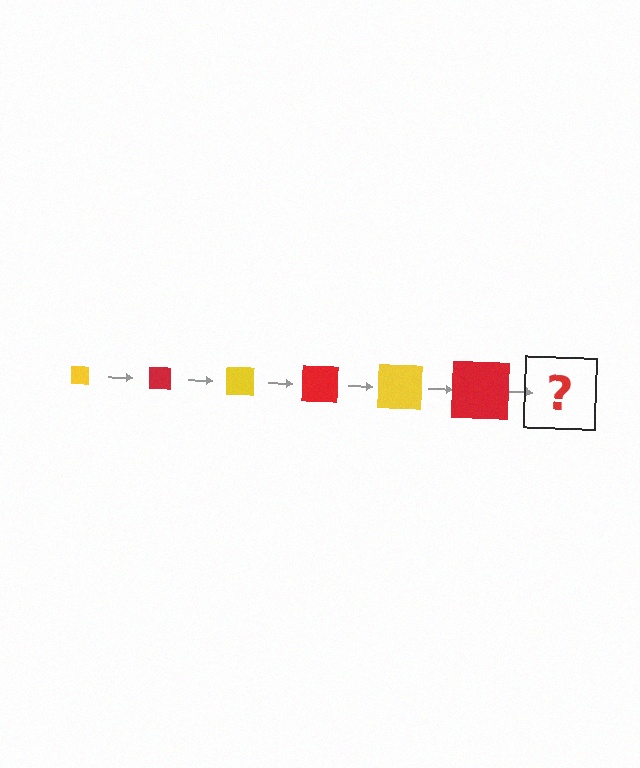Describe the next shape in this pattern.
It should be a yellow square, larger than the previous one.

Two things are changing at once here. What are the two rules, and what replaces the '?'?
The two rules are that the square grows larger each step and the color cycles through yellow and red. The '?' should be a yellow square, larger than the previous one.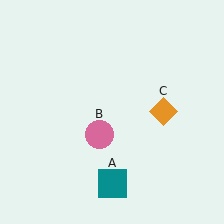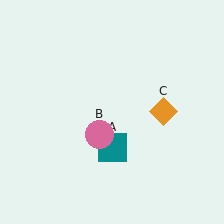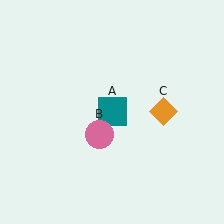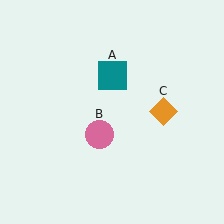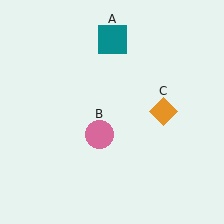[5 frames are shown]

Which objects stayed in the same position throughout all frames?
Pink circle (object B) and orange diamond (object C) remained stationary.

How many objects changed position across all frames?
1 object changed position: teal square (object A).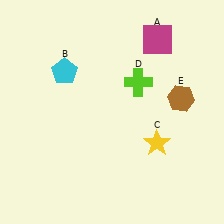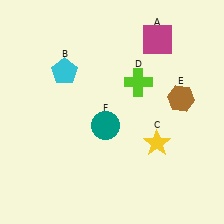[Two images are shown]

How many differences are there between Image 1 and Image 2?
There is 1 difference between the two images.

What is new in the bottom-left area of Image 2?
A teal circle (F) was added in the bottom-left area of Image 2.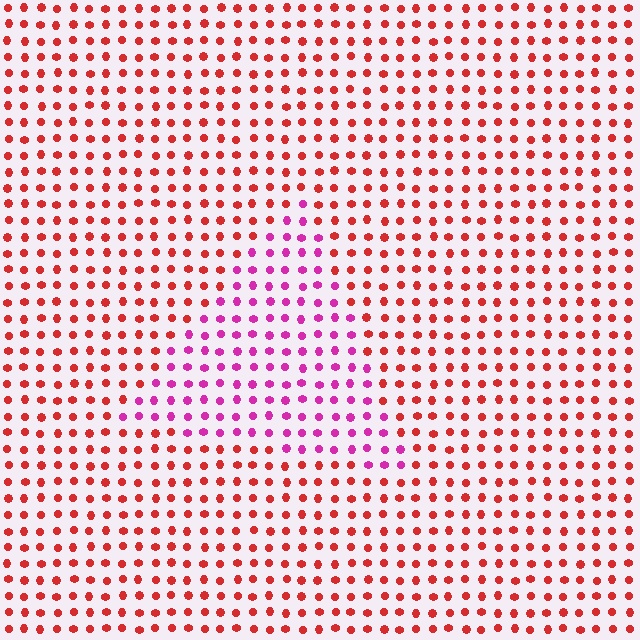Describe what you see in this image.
The image is filled with small red elements in a uniform arrangement. A triangle-shaped region is visible where the elements are tinted to a slightly different hue, forming a subtle color boundary.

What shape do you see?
I see a triangle.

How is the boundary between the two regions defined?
The boundary is defined purely by a slight shift in hue (about 45 degrees). Spacing, size, and orientation are identical on both sides.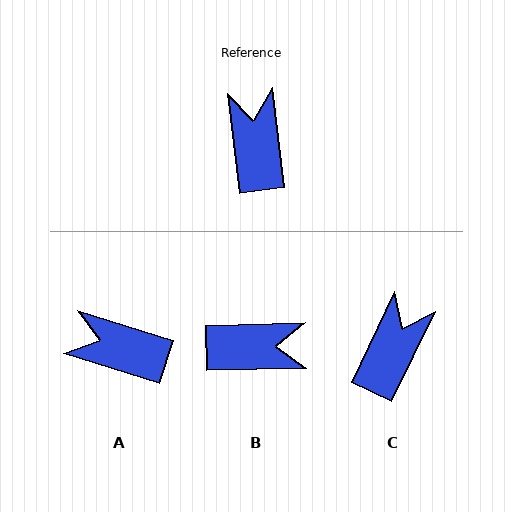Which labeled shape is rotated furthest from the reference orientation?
B, about 96 degrees away.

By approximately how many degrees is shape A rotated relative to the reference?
Approximately 66 degrees counter-clockwise.